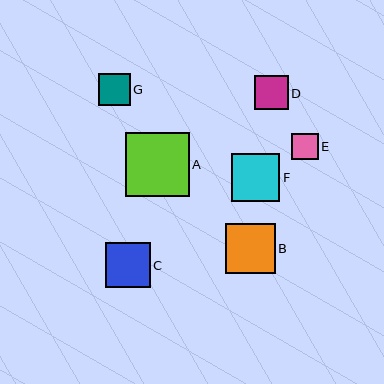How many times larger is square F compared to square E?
Square F is approximately 1.8 times the size of square E.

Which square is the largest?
Square A is the largest with a size of approximately 64 pixels.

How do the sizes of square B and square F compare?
Square B and square F are approximately the same size.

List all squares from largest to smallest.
From largest to smallest: A, B, F, C, D, G, E.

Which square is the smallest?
Square E is the smallest with a size of approximately 27 pixels.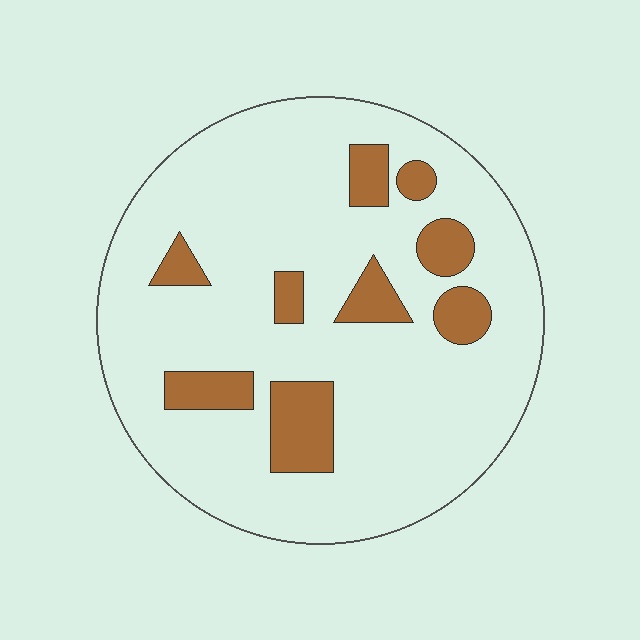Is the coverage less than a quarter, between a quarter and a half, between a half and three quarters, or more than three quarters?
Less than a quarter.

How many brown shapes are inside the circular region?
9.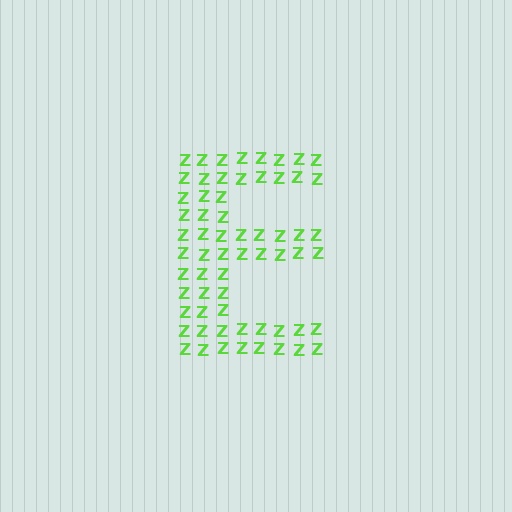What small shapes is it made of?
It is made of small letter Z's.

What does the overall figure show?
The overall figure shows the letter E.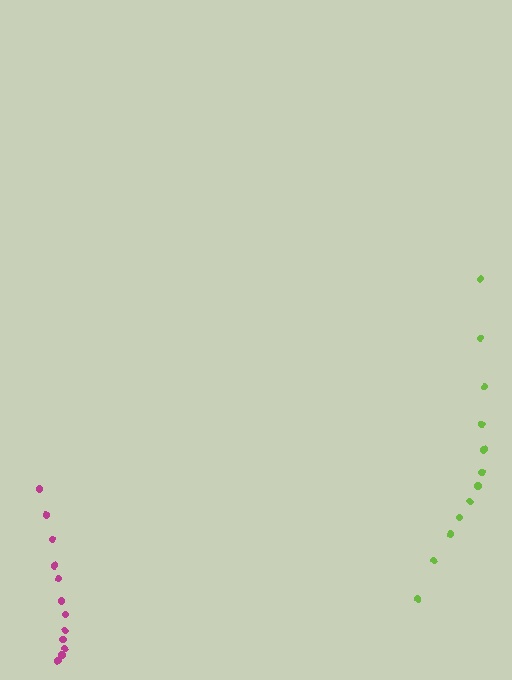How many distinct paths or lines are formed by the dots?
There are 2 distinct paths.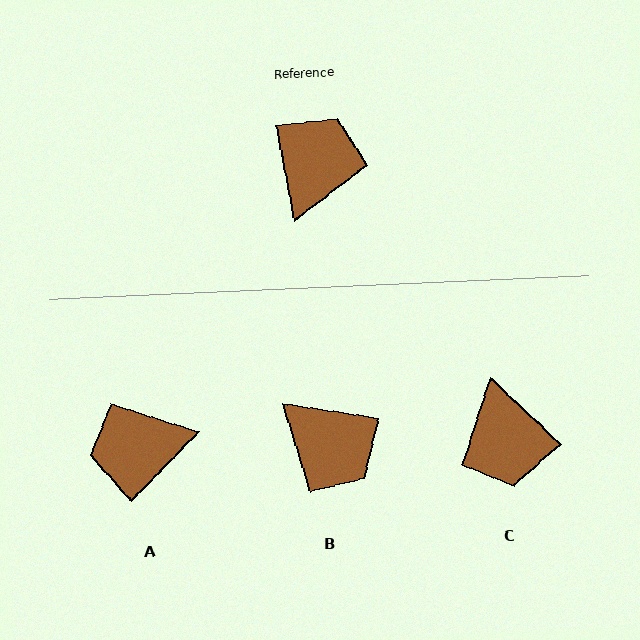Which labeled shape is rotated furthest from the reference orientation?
C, about 145 degrees away.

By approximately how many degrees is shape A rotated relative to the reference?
Approximately 125 degrees counter-clockwise.